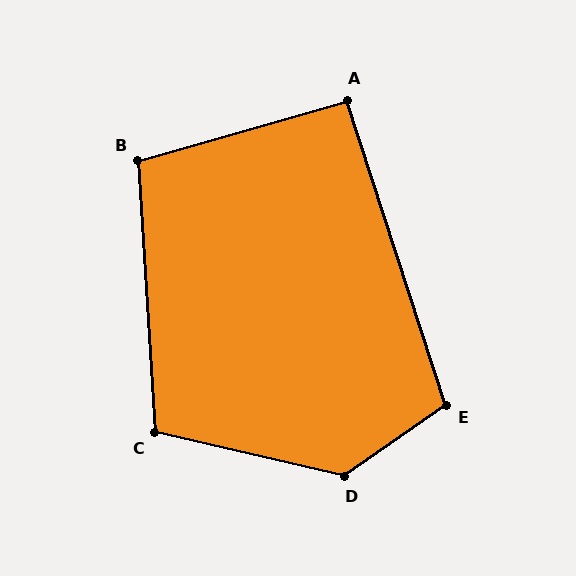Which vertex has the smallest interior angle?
A, at approximately 92 degrees.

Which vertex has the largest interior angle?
D, at approximately 132 degrees.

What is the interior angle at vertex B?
Approximately 103 degrees (obtuse).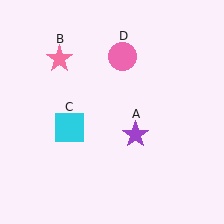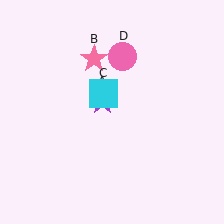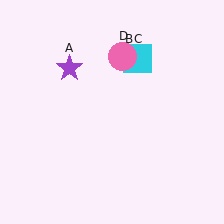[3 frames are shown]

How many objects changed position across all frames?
3 objects changed position: purple star (object A), pink star (object B), cyan square (object C).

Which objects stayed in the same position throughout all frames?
Pink circle (object D) remained stationary.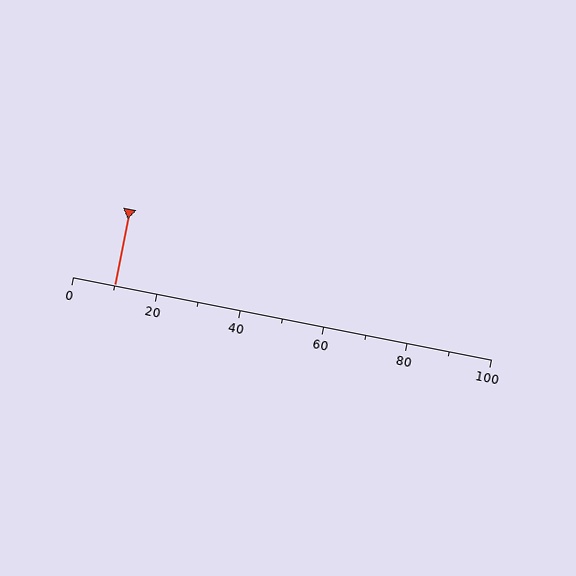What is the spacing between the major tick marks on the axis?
The major ticks are spaced 20 apart.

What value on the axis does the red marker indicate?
The marker indicates approximately 10.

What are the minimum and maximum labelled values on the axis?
The axis runs from 0 to 100.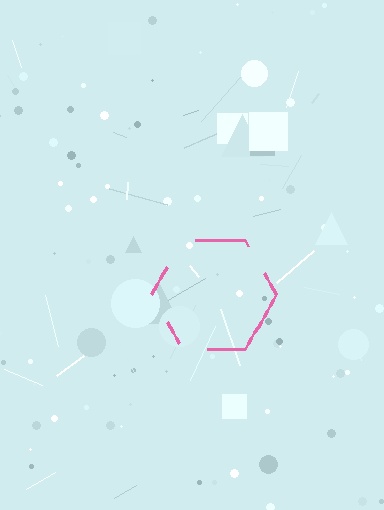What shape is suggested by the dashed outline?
The dashed outline suggests a hexagon.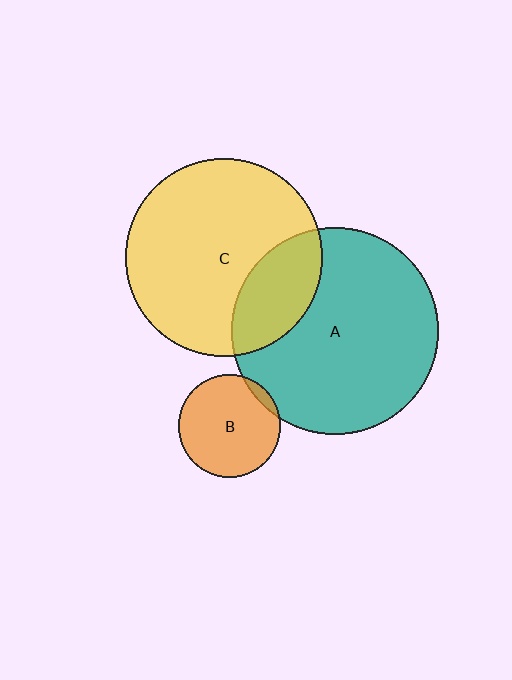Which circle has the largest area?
Circle A (teal).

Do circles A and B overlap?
Yes.